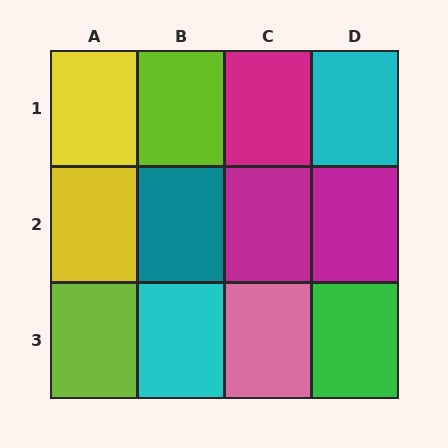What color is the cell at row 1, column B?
Lime.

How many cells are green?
1 cell is green.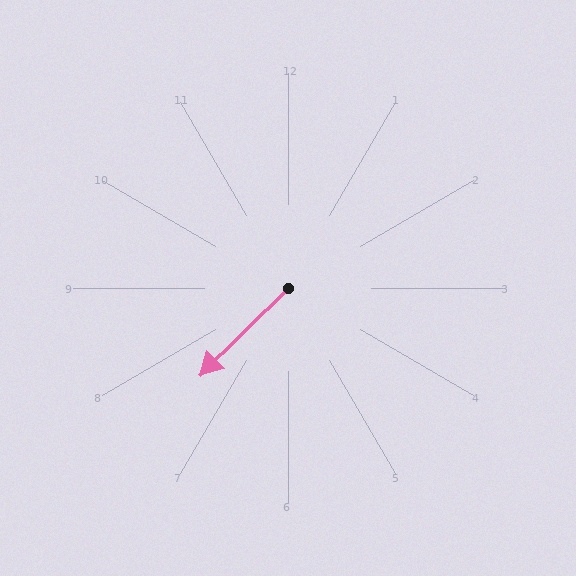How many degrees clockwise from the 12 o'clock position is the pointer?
Approximately 225 degrees.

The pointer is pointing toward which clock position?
Roughly 8 o'clock.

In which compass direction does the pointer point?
Southwest.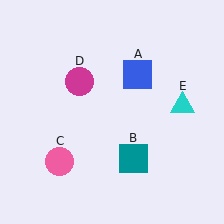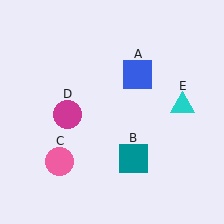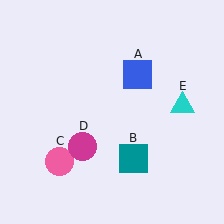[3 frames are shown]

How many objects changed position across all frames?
1 object changed position: magenta circle (object D).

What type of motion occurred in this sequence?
The magenta circle (object D) rotated counterclockwise around the center of the scene.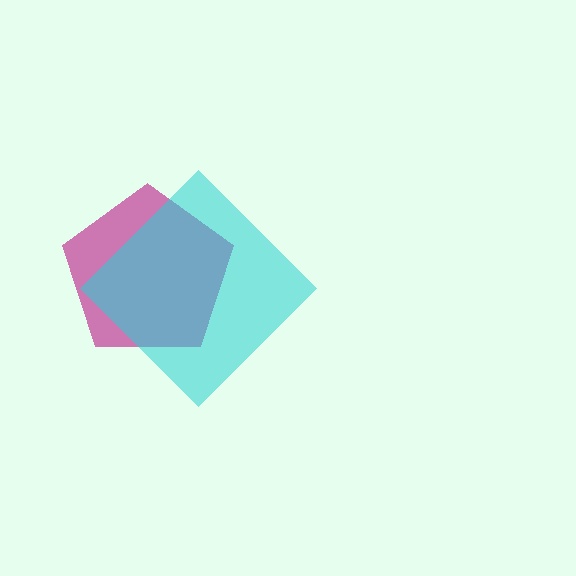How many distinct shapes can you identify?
There are 2 distinct shapes: a magenta pentagon, a cyan diamond.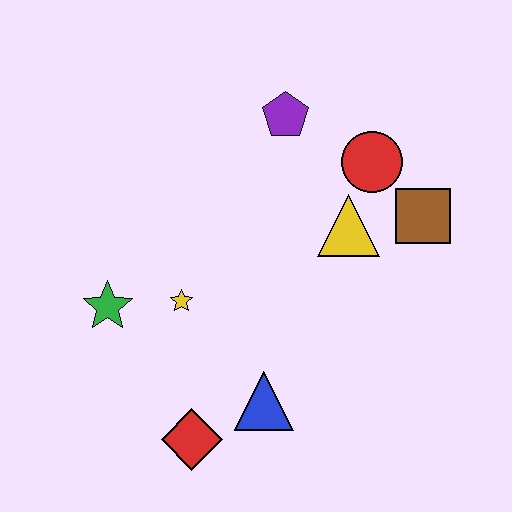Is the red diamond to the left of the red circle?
Yes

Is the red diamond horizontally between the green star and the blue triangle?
Yes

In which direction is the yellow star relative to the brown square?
The yellow star is to the left of the brown square.